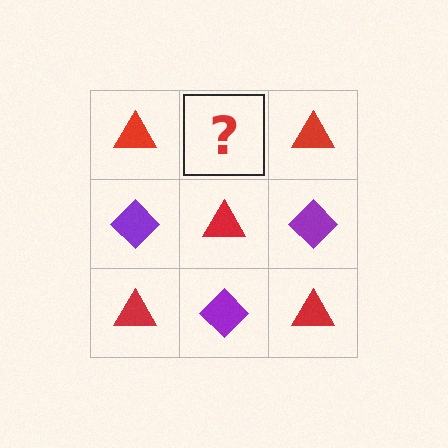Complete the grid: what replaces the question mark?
The question mark should be replaced with a purple diamond.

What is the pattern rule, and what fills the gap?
The rule is that it alternates red triangle and purple diamond in a checkerboard pattern. The gap should be filled with a purple diamond.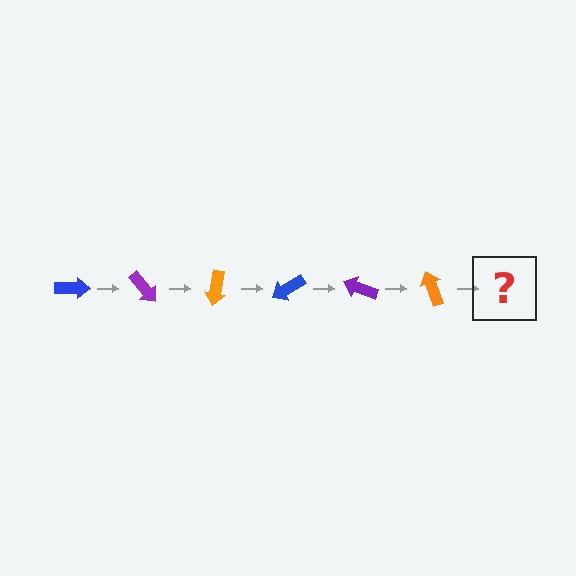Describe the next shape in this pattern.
It should be a blue arrow, rotated 300 degrees from the start.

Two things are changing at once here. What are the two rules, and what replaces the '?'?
The two rules are that it rotates 50 degrees each step and the color cycles through blue, purple, and orange. The '?' should be a blue arrow, rotated 300 degrees from the start.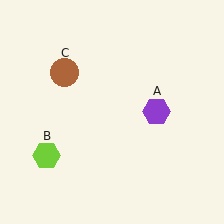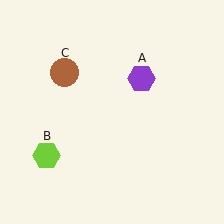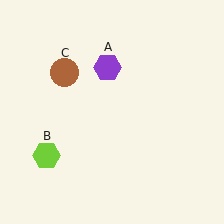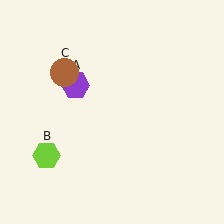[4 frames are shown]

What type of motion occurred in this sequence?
The purple hexagon (object A) rotated counterclockwise around the center of the scene.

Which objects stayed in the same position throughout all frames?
Lime hexagon (object B) and brown circle (object C) remained stationary.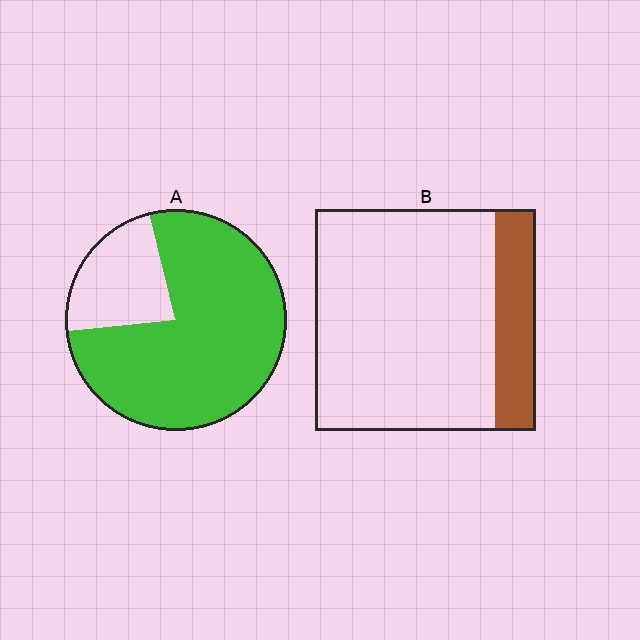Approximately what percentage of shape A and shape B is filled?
A is approximately 75% and B is approximately 20%.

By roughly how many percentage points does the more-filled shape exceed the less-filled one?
By roughly 60 percentage points (A over B).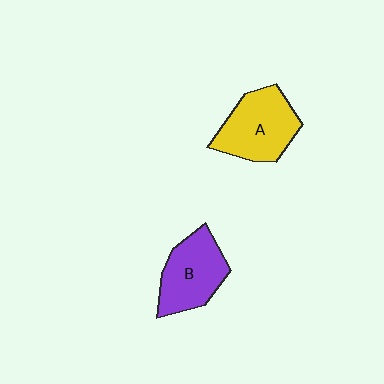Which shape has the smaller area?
Shape B (purple).